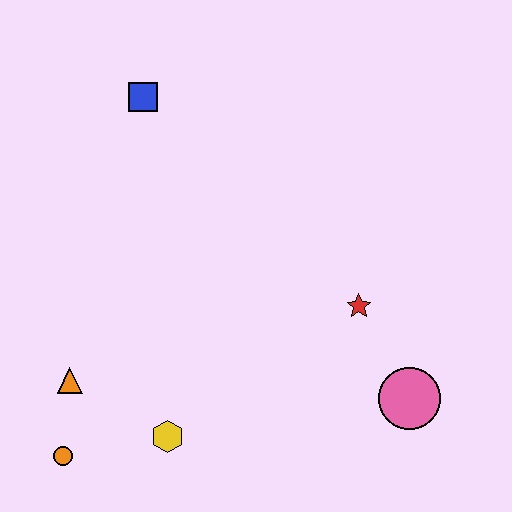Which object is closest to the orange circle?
The orange triangle is closest to the orange circle.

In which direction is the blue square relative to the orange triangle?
The blue square is above the orange triangle.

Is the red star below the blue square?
Yes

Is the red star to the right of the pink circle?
No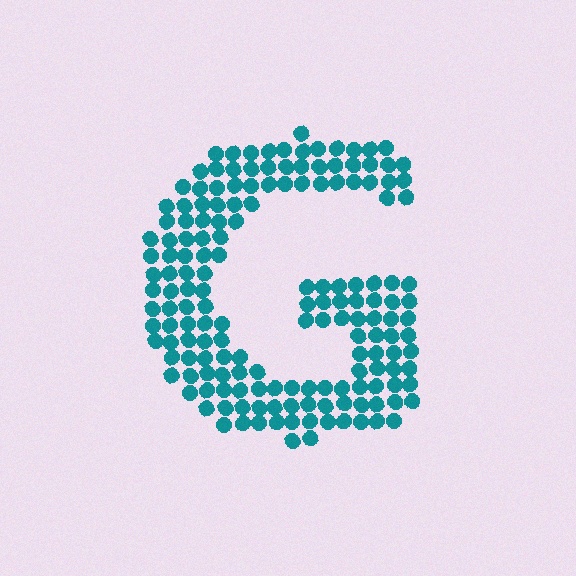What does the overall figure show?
The overall figure shows the letter G.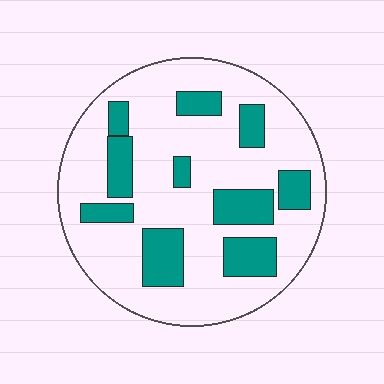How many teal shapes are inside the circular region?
10.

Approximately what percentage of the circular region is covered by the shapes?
Approximately 25%.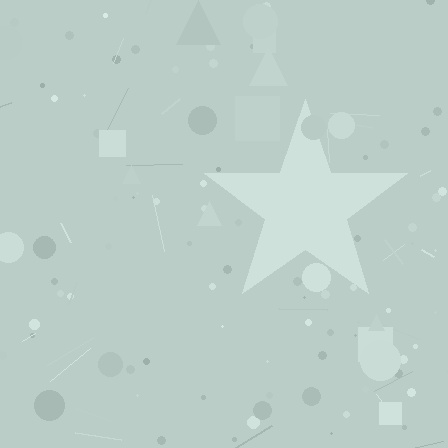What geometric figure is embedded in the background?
A star is embedded in the background.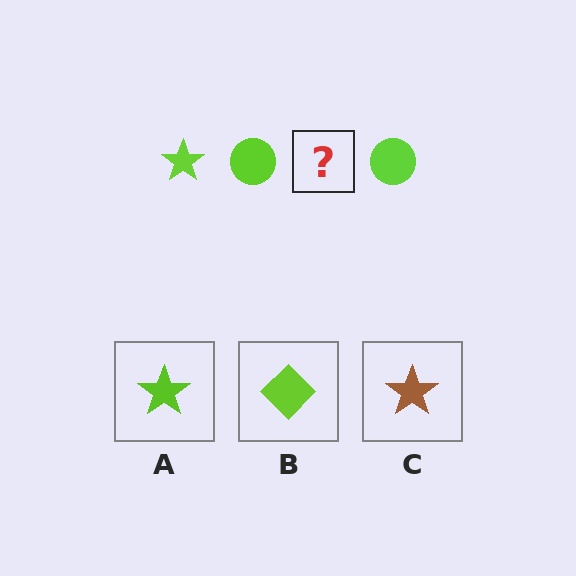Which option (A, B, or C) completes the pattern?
A.